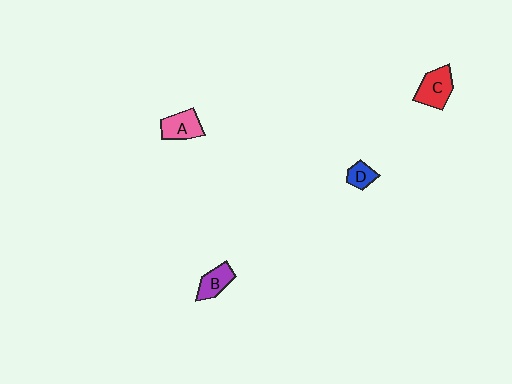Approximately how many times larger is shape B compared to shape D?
Approximately 1.4 times.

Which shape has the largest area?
Shape C (red).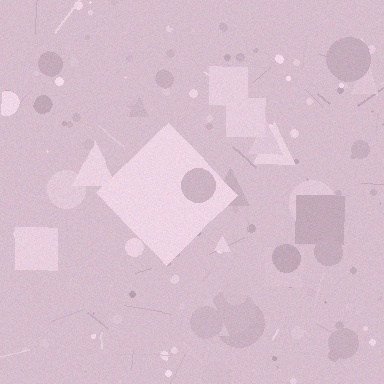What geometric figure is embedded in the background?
A diamond is embedded in the background.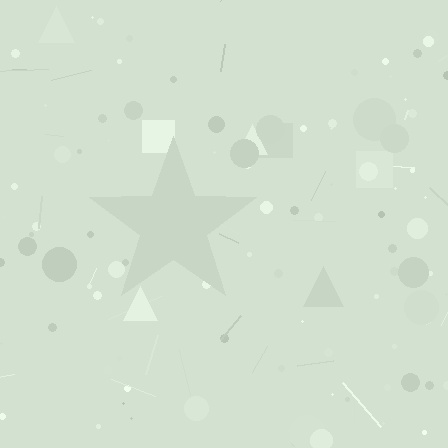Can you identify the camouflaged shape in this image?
The camouflaged shape is a star.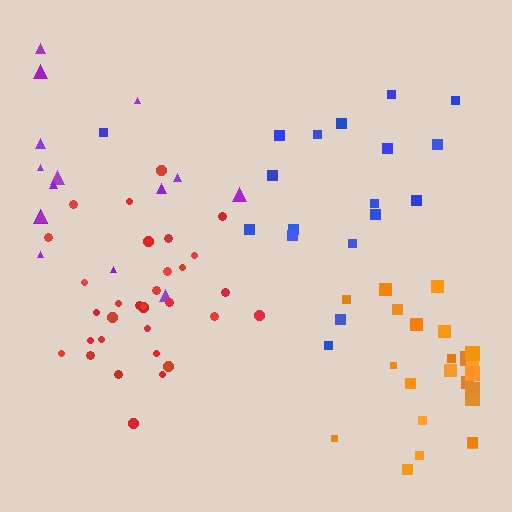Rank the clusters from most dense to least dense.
red, orange, blue, purple.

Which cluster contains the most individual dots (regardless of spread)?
Red (32).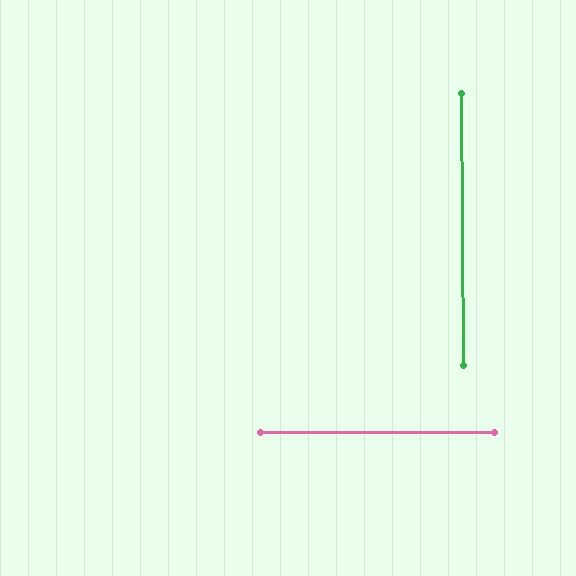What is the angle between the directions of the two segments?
Approximately 89 degrees.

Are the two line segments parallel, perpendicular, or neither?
Perpendicular — they meet at approximately 89°.